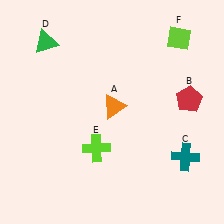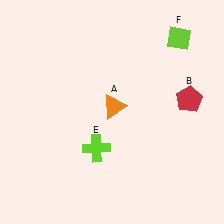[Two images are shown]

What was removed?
The teal cross (C), the green triangle (D) were removed in Image 2.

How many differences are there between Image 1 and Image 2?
There are 2 differences between the two images.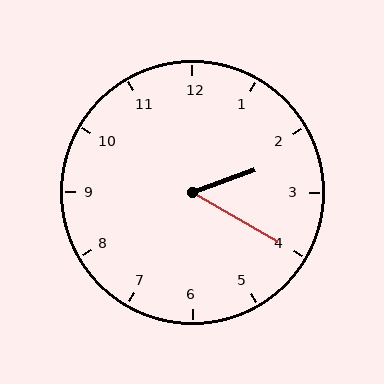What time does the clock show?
2:20.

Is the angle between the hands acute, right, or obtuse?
It is acute.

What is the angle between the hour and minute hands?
Approximately 50 degrees.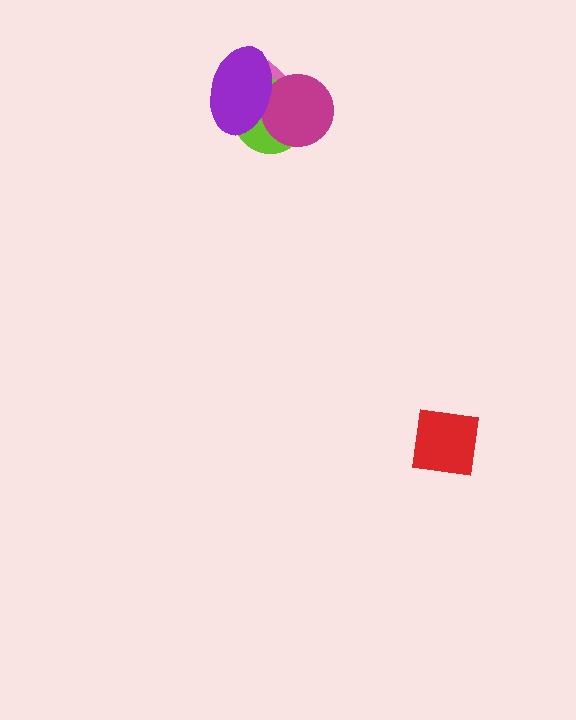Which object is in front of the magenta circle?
The purple ellipse is in front of the magenta circle.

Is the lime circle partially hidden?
Yes, it is partially covered by another shape.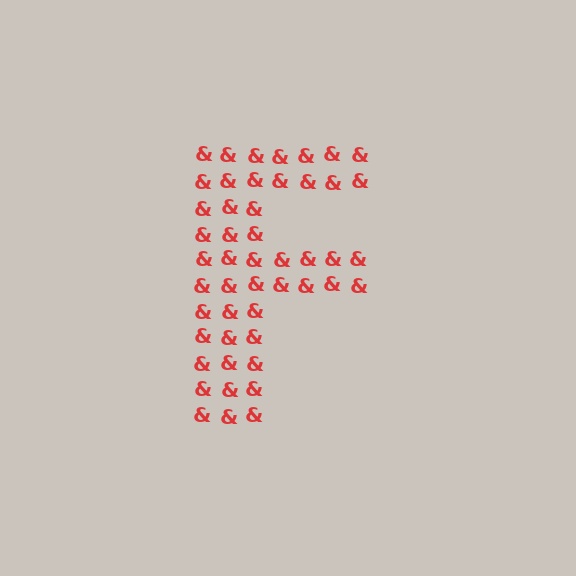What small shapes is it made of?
It is made of small ampersands.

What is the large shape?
The large shape is the letter F.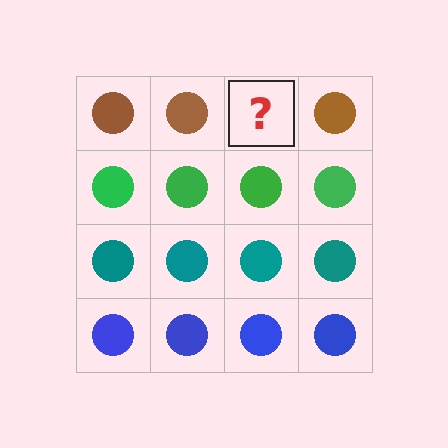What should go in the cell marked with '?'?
The missing cell should contain a brown circle.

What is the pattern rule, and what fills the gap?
The rule is that each row has a consistent color. The gap should be filled with a brown circle.